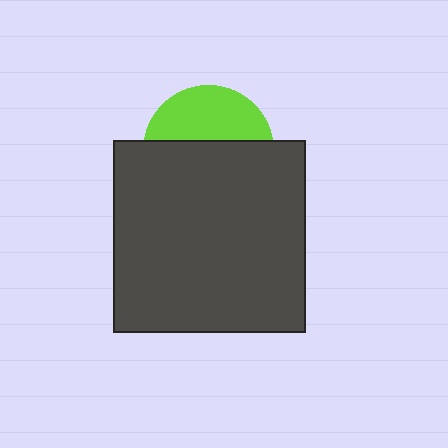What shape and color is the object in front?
The object in front is a dark gray square.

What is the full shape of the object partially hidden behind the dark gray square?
The partially hidden object is a lime circle.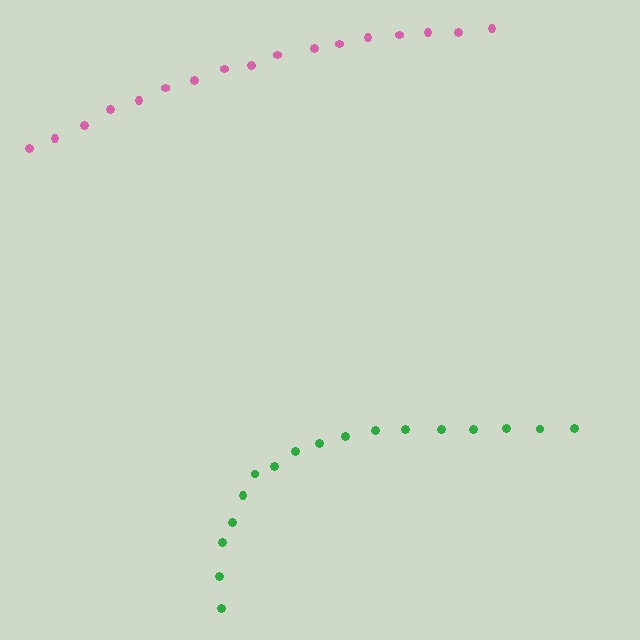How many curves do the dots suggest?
There are 2 distinct paths.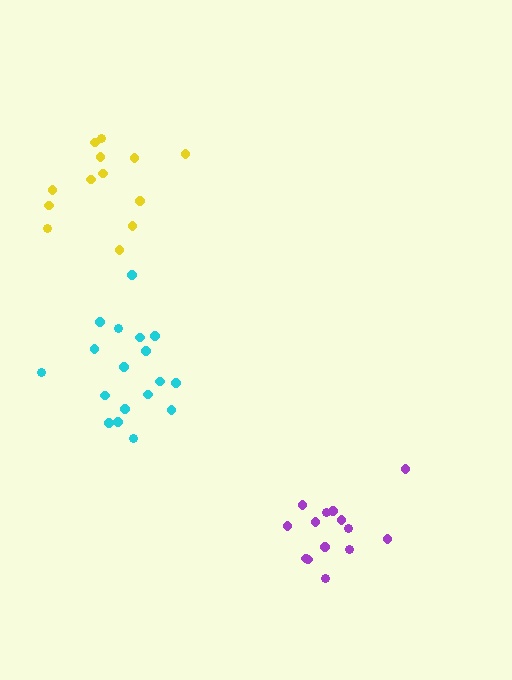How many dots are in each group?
Group 1: 14 dots, Group 2: 13 dots, Group 3: 18 dots (45 total).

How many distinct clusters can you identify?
There are 3 distinct clusters.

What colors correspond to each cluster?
The clusters are colored: purple, yellow, cyan.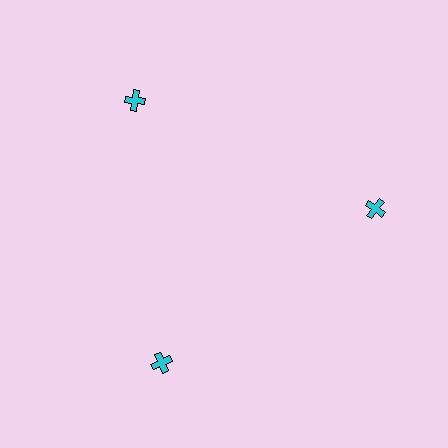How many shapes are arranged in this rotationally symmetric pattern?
There are 3 shapes, arranged in 3 groups of 1.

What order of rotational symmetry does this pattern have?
This pattern has 3-fold rotational symmetry.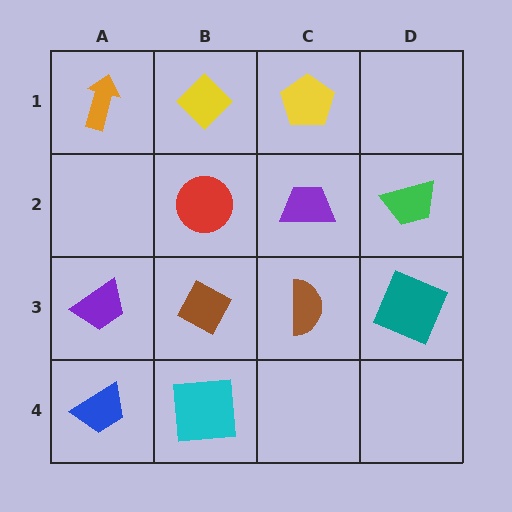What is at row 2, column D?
A green trapezoid.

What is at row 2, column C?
A purple trapezoid.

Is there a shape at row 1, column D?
No, that cell is empty.